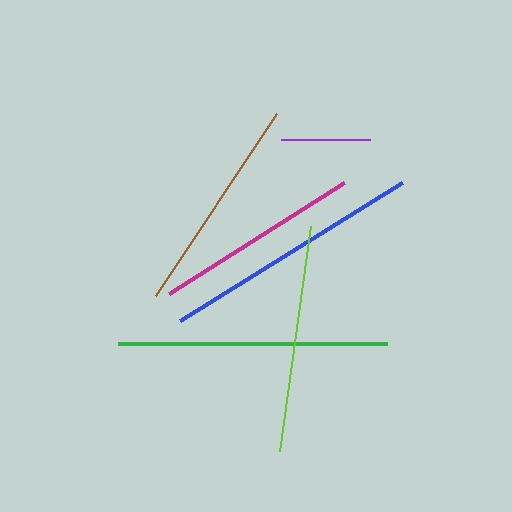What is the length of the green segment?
The green segment is approximately 268 pixels long.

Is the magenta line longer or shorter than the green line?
The green line is longer than the magenta line.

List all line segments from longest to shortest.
From longest to shortest: green, blue, lime, brown, magenta, purple.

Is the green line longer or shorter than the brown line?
The green line is longer than the brown line.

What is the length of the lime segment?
The lime segment is approximately 227 pixels long.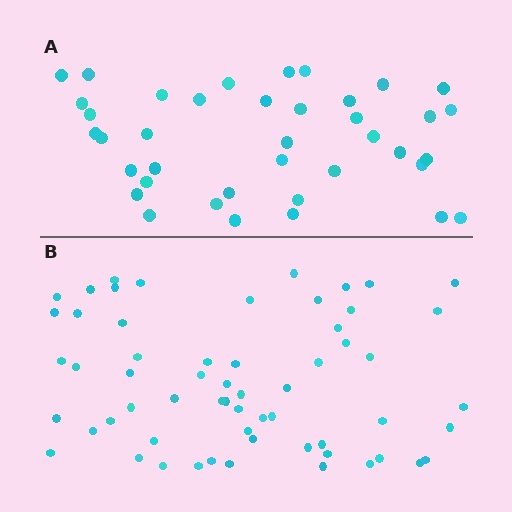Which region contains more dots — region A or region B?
Region B (the bottom region) has more dots.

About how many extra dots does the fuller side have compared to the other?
Region B has approximately 20 more dots than region A.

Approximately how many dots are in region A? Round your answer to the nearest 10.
About 40 dots. (The exact count is 39, which rounds to 40.)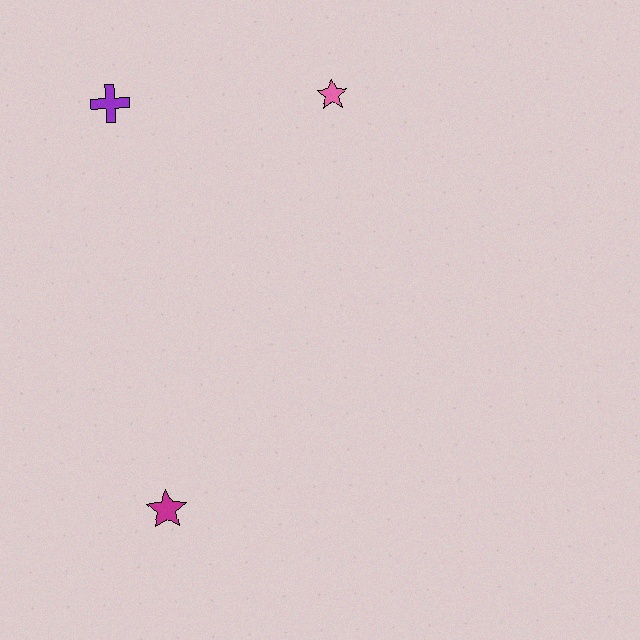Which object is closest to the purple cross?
The pink star is closest to the purple cross.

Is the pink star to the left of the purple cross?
No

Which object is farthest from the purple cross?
The magenta star is farthest from the purple cross.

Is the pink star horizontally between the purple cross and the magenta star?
No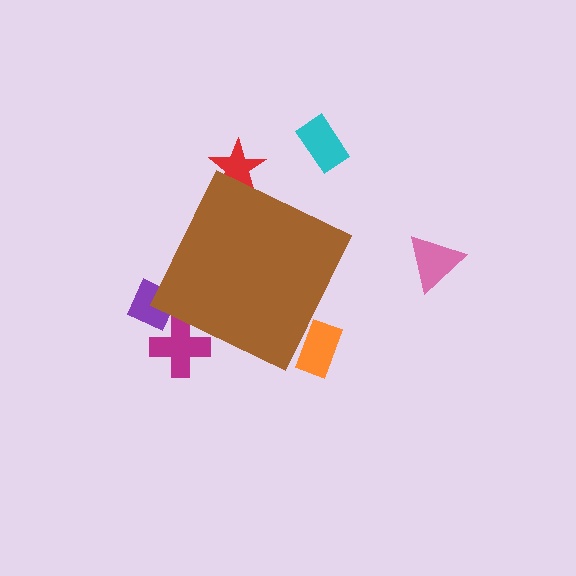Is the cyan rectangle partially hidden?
No, the cyan rectangle is fully visible.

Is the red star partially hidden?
Yes, the red star is partially hidden behind the brown diamond.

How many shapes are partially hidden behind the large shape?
4 shapes are partially hidden.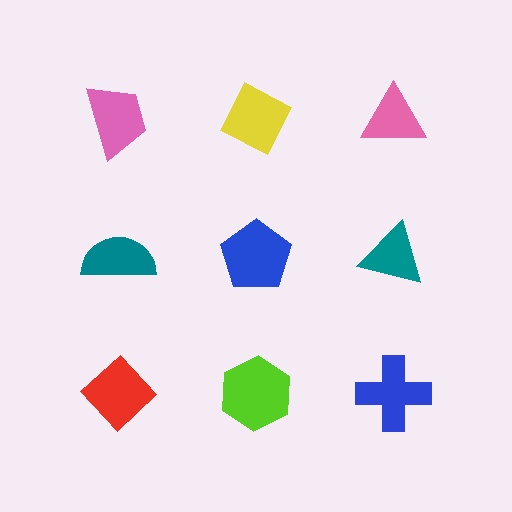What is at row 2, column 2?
A blue pentagon.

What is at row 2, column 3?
A teal triangle.